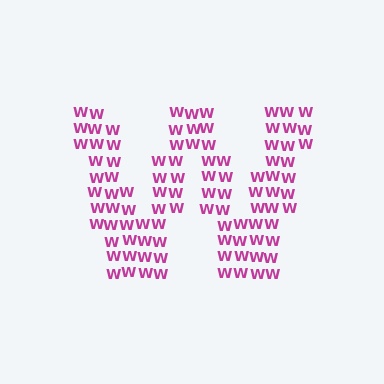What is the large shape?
The large shape is the letter W.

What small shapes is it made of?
It is made of small letter W's.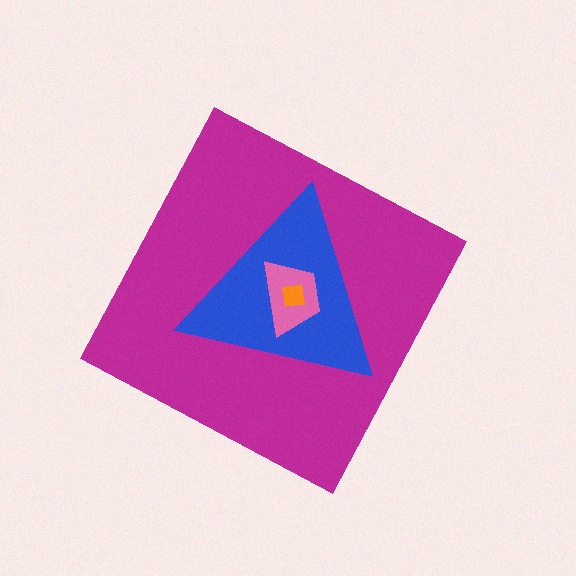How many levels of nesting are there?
4.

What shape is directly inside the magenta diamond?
The blue triangle.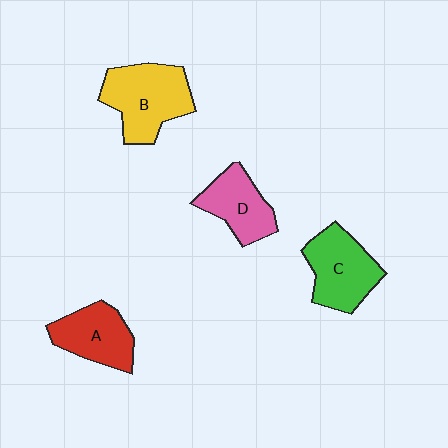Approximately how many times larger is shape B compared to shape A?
Approximately 1.3 times.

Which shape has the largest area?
Shape B (yellow).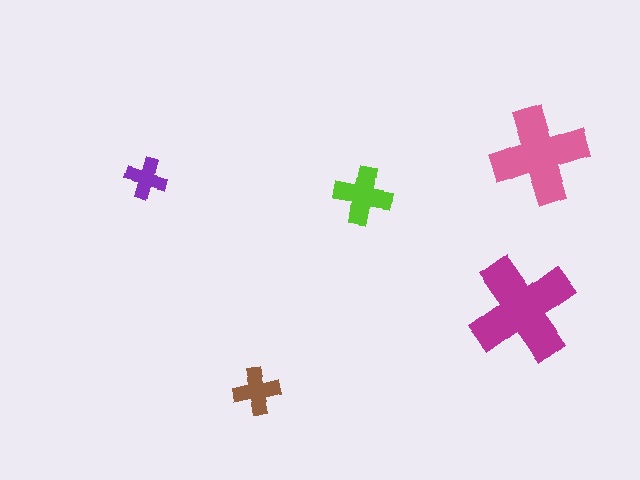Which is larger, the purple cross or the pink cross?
The pink one.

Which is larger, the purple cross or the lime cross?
The lime one.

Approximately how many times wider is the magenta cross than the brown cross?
About 2.5 times wider.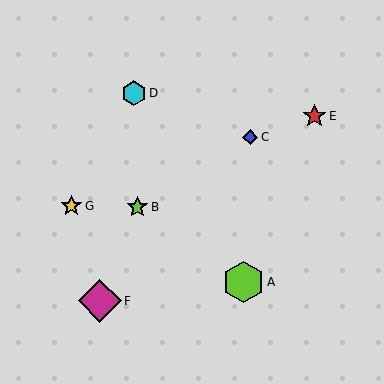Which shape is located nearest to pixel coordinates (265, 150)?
The blue diamond (labeled C) at (250, 137) is nearest to that location.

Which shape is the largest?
The magenta diamond (labeled F) is the largest.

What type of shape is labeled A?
Shape A is a lime hexagon.